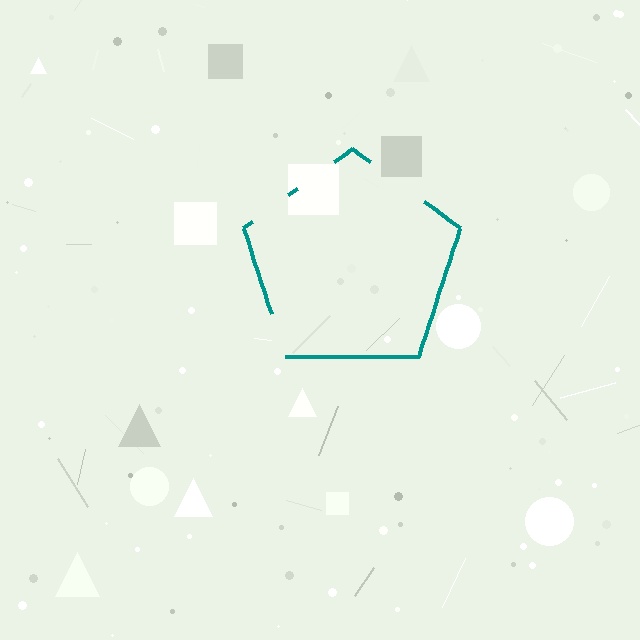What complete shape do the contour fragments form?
The contour fragments form a pentagon.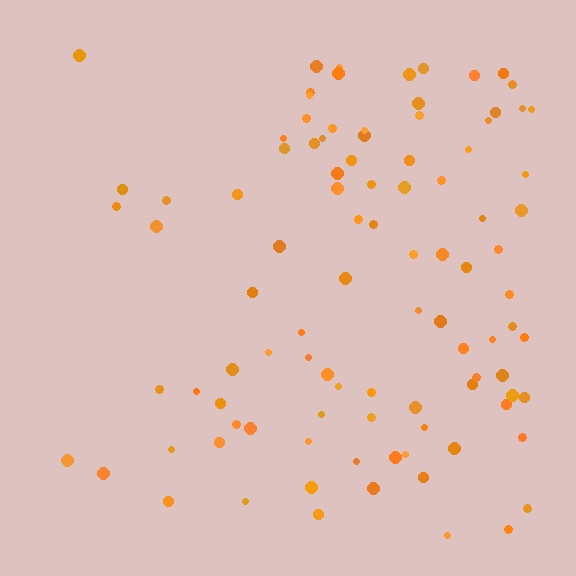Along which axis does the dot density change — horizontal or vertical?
Horizontal.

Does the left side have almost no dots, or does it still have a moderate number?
Still a moderate number, just noticeably fewer than the right.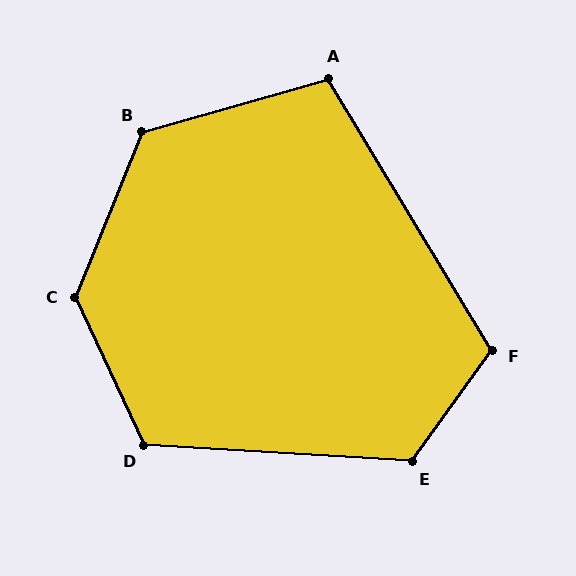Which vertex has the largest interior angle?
C, at approximately 133 degrees.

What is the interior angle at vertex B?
Approximately 128 degrees (obtuse).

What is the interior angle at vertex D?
Approximately 118 degrees (obtuse).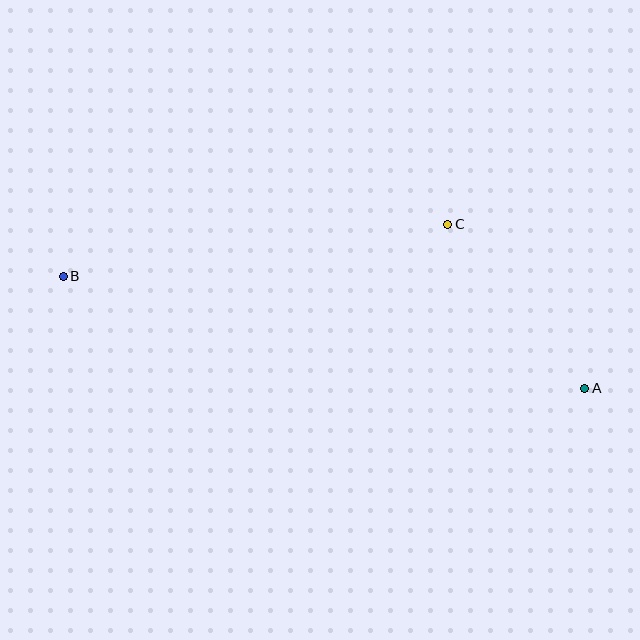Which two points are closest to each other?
Points A and C are closest to each other.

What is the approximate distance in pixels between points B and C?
The distance between B and C is approximately 388 pixels.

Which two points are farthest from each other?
Points A and B are farthest from each other.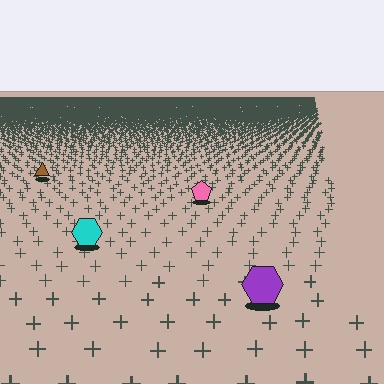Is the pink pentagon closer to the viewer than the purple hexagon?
No. The purple hexagon is closer — you can tell from the texture gradient: the ground texture is coarser near it.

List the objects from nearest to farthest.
From nearest to farthest: the purple hexagon, the cyan hexagon, the pink pentagon, the brown triangle.